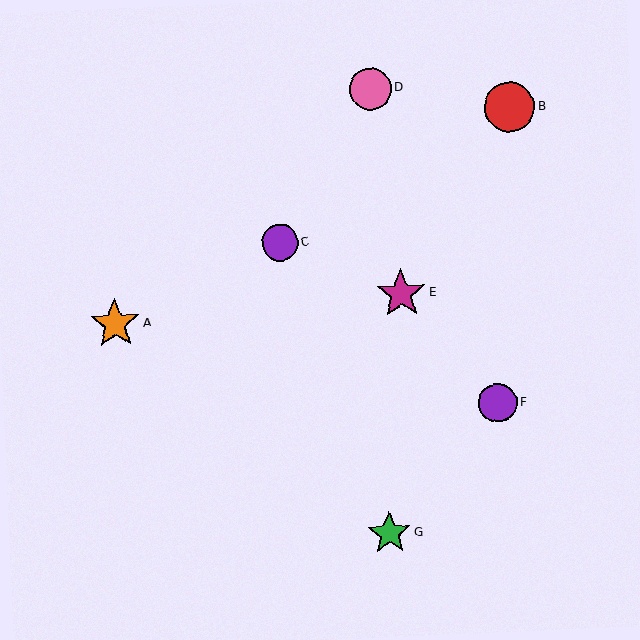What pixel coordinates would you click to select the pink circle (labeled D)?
Click at (370, 89) to select the pink circle D.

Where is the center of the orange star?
The center of the orange star is at (115, 324).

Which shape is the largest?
The red circle (labeled B) is the largest.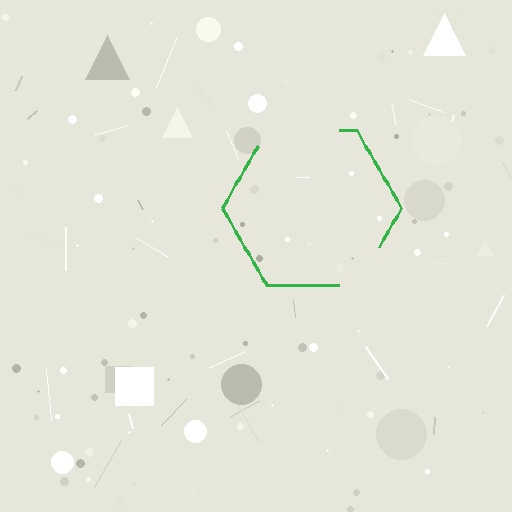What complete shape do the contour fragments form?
The contour fragments form a hexagon.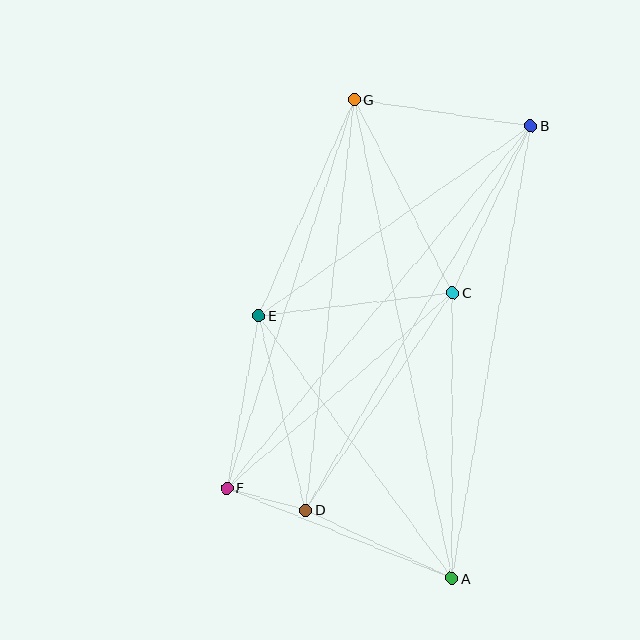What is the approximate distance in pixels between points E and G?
The distance between E and G is approximately 236 pixels.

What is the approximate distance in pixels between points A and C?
The distance between A and C is approximately 286 pixels.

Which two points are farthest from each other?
Points A and G are farthest from each other.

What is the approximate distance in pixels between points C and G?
The distance between C and G is approximately 217 pixels.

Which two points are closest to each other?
Points D and F are closest to each other.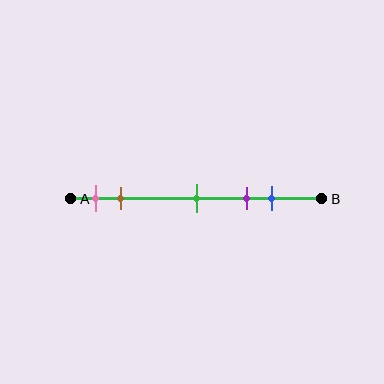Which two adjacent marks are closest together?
The pink and brown marks are the closest adjacent pair.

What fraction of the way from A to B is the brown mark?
The brown mark is approximately 20% (0.2) of the way from A to B.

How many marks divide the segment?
There are 5 marks dividing the segment.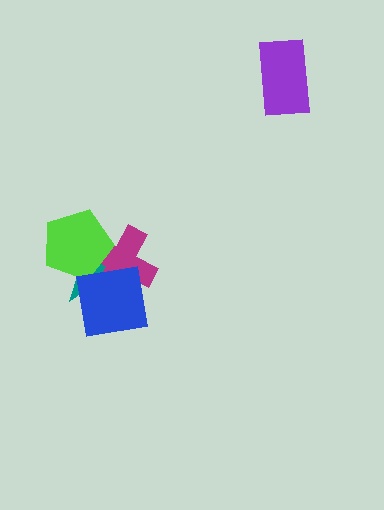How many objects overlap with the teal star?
3 objects overlap with the teal star.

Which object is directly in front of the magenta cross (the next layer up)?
The lime pentagon is directly in front of the magenta cross.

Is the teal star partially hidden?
Yes, it is partially covered by another shape.